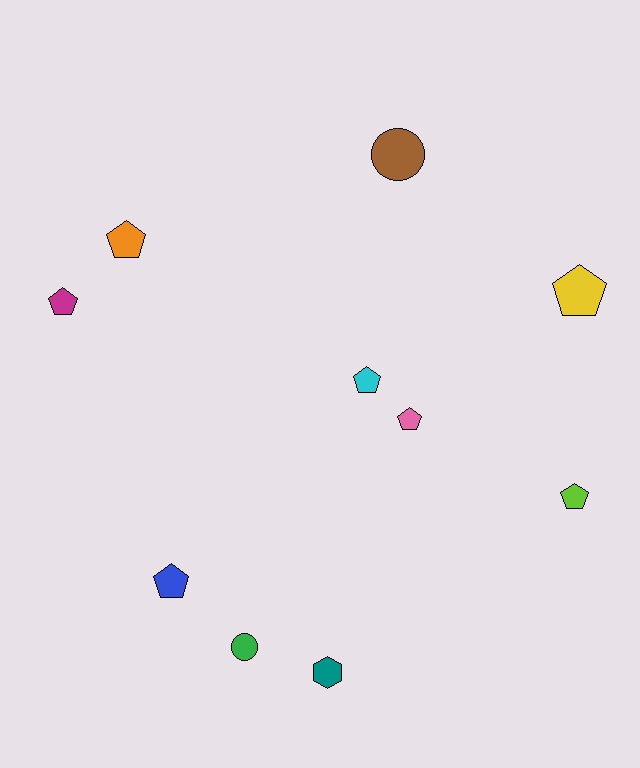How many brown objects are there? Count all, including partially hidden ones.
There is 1 brown object.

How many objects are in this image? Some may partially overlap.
There are 10 objects.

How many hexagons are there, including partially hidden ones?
There is 1 hexagon.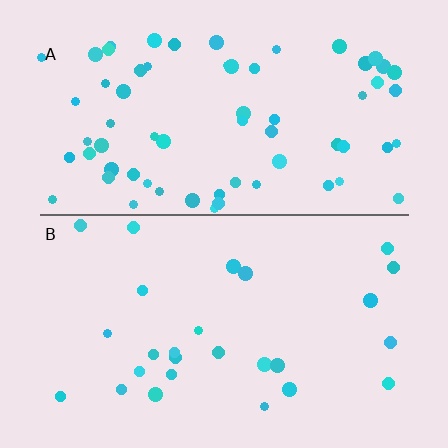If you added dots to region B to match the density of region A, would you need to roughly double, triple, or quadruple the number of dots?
Approximately double.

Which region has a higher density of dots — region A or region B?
A (the top).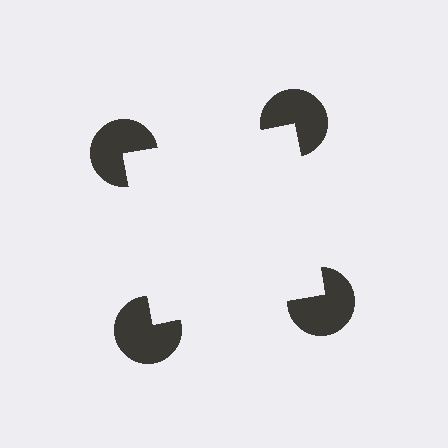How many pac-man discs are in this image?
There are 4 — one at each vertex of the illusory square.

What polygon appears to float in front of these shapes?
An illusory square — its edges are inferred from the aligned wedge cuts in the pac-man discs, not physically drawn.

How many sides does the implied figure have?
4 sides.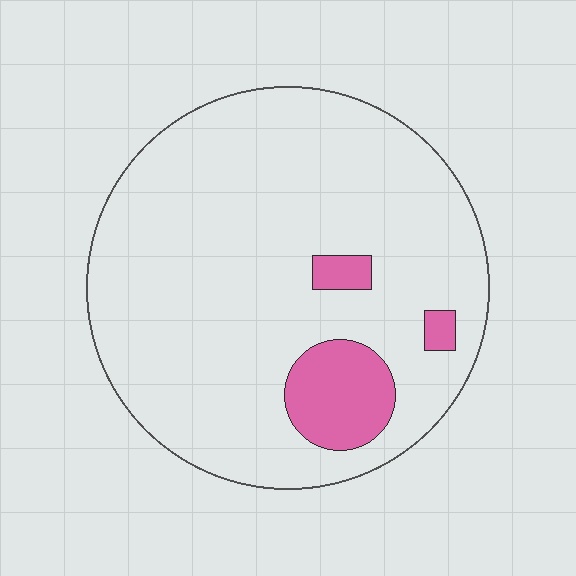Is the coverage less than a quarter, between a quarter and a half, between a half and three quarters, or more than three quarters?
Less than a quarter.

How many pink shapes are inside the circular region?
3.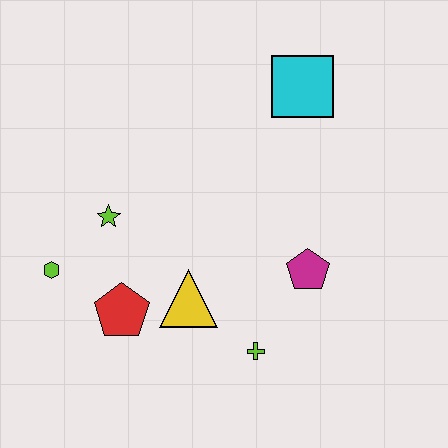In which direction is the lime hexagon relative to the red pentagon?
The lime hexagon is to the left of the red pentagon.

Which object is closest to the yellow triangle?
The red pentagon is closest to the yellow triangle.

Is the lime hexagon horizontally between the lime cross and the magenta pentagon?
No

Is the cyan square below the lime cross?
No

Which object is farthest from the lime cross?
The cyan square is farthest from the lime cross.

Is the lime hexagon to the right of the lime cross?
No